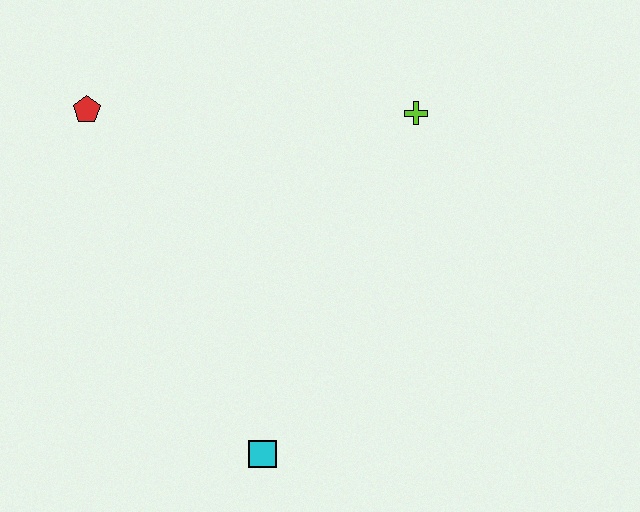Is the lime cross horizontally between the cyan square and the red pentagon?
No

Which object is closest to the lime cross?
The red pentagon is closest to the lime cross.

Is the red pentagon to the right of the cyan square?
No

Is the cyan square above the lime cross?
No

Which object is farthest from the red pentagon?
The cyan square is farthest from the red pentagon.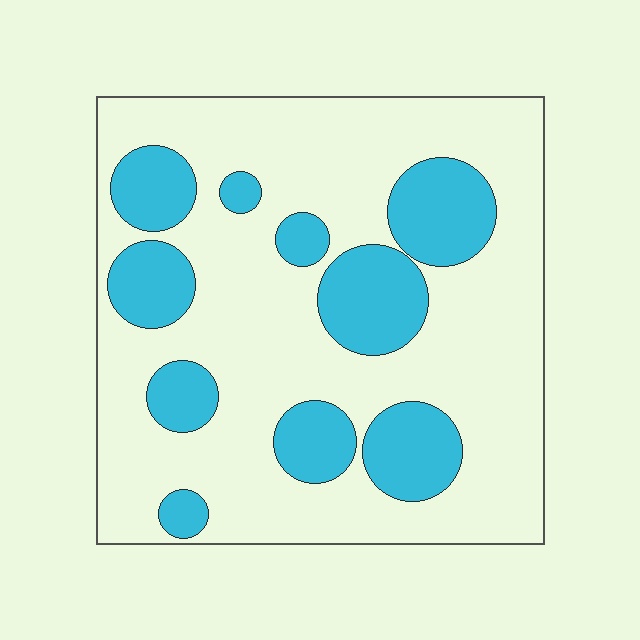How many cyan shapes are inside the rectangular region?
10.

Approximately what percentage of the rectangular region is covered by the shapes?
Approximately 25%.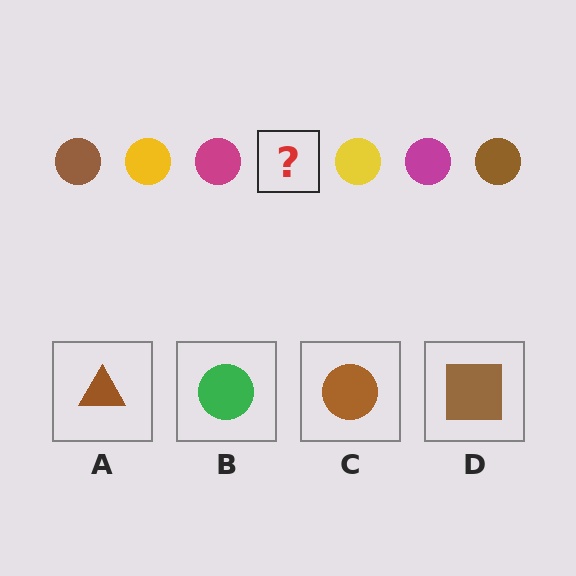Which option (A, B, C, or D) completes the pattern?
C.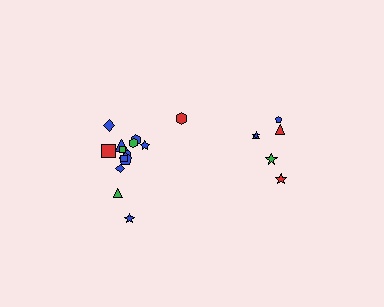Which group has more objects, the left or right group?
The left group.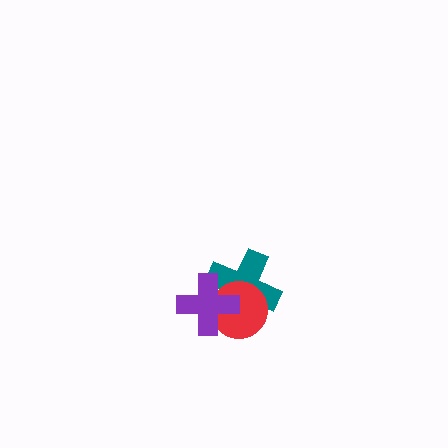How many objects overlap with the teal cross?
2 objects overlap with the teal cross.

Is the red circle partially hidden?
Yes, it is partially covered by another shape.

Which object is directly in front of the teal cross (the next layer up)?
The red circle is directly in front of the teal cross.